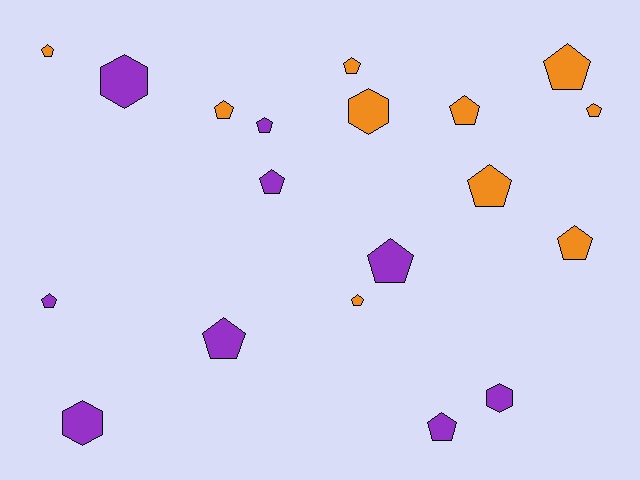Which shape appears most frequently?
Pentagon, with 15 objects.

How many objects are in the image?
There are 19 objects.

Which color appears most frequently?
Orange, with 10 objects.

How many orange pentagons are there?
There are 9 orange pentagons.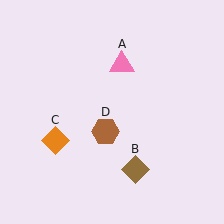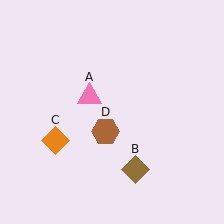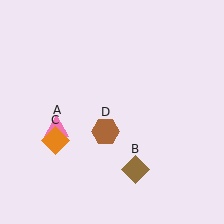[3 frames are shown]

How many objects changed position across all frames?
1 object changed position: pink triangle (object A).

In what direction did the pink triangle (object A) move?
The pink triangle (object A) moved down and to the left.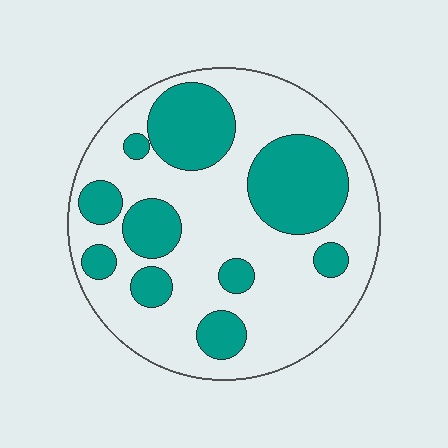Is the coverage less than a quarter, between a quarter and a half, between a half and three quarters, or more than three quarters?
Between a quarter and a half.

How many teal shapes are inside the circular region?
10.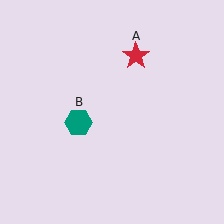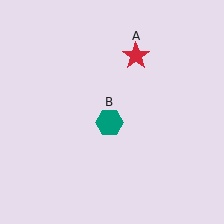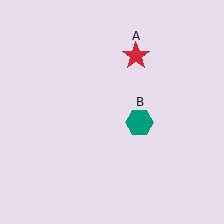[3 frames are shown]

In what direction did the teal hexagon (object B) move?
The teal hexagon (object B) moved right.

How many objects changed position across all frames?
1 object changed position: teal hexagon (object B).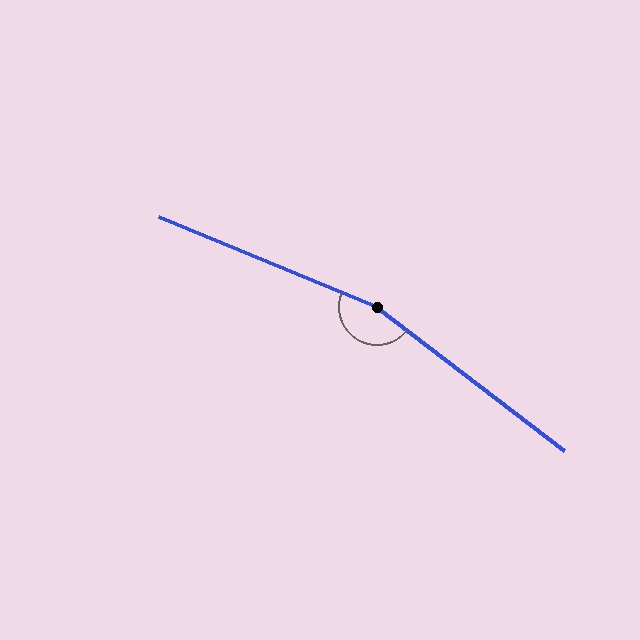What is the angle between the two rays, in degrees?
Approximately 165 degrees.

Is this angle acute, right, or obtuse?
It is obtuse.